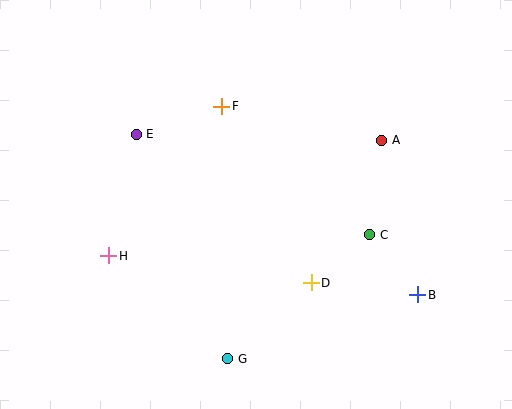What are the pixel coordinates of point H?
Point H is at (109, 256).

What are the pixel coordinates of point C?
Point C is at (370, 235).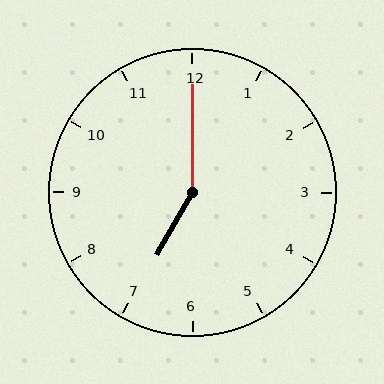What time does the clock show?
7:00.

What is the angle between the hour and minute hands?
Approximately 150 degrees.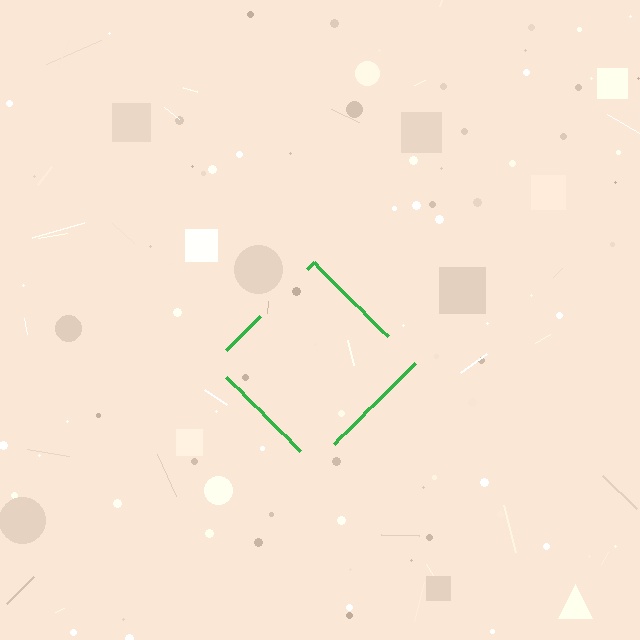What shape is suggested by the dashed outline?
The dashed outline suggests a diamond.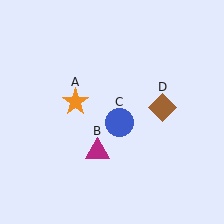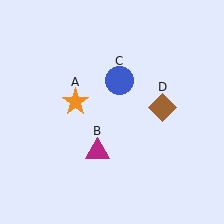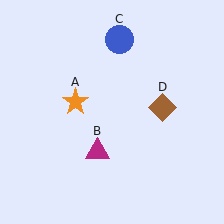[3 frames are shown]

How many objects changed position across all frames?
1 object changed position: blue circle (object C).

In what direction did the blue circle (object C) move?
The blue circle (object C) moved up.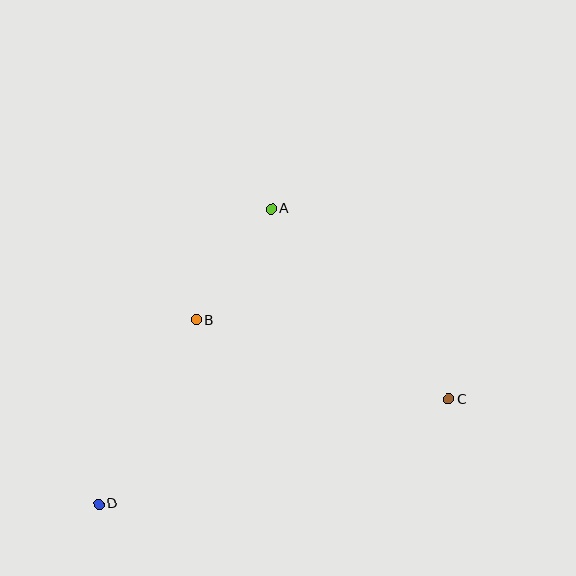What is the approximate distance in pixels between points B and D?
The distance between B and D is approximately 208 pixels.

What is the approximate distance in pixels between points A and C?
The distance between A and C is approximately 260 pixels.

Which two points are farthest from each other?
Points C and D are farthest from each other.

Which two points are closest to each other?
Points A and B are closest to each other.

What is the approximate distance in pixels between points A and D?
The distance between A and D is approximately 342 pixels.